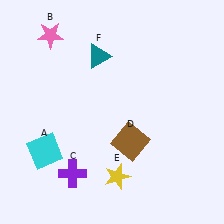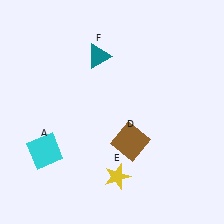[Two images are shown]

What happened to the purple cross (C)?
The purple cross (C) was removed in Image 2. It was in the bottom-left area of Image 1.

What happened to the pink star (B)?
The pink star (B) was removed in Image 2. It was in the top-left area of Image 1.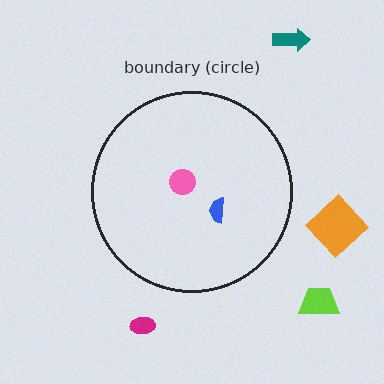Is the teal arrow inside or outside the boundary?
Outside.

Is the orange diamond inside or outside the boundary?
Outside.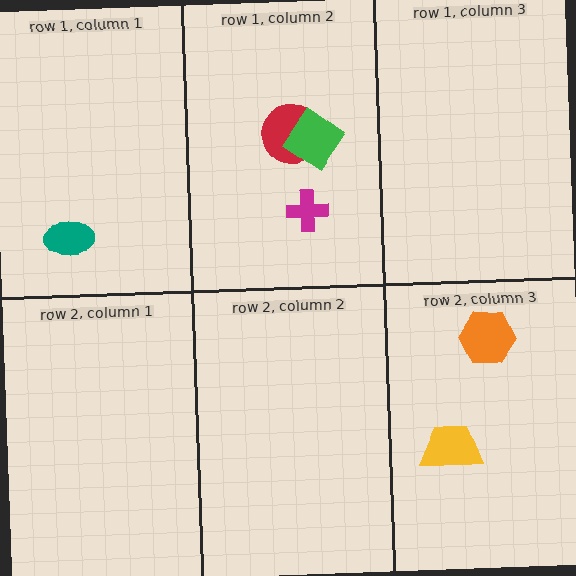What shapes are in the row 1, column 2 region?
The red circle, the magenta cross, the green diamond.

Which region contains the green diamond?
The row 1, column 2 region.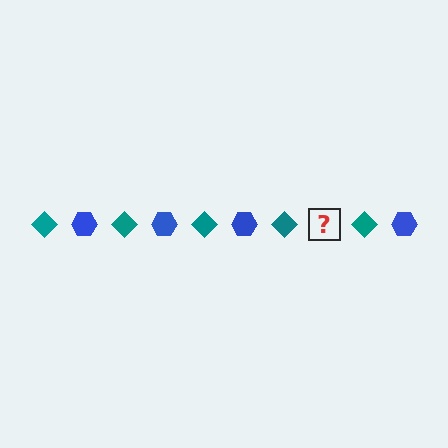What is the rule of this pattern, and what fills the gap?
The rule is that the pattern alternates between teal diamond and blue hexagon. The gap should be filled with a blue hexagon.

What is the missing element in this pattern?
The missing element is a blue hexagon.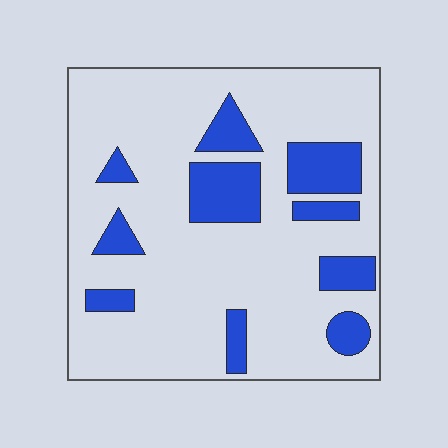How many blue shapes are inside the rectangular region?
10.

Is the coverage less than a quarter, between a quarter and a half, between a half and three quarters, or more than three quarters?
Less than a quarter.